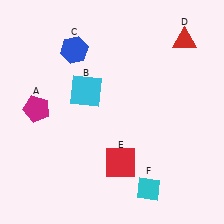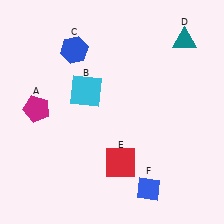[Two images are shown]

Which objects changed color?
D changed from red to teal. F changed from cyan to blue.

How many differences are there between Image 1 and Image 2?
There are 2 differences between the two images.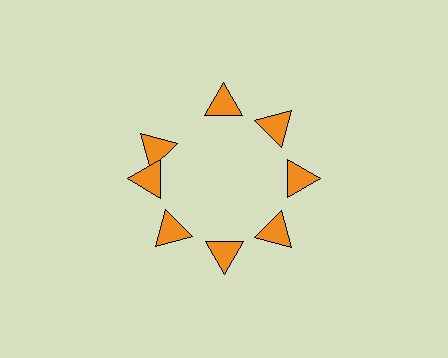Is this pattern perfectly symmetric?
No. The 8 orange triangles are arranged in a ring, but one element near the 10 o'clock position is rotated out of alignment along the ring, breaking the 8-fold rotational symmetry.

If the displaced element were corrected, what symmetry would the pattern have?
It would have 8-fold rotational symmetry — the pattern would map onto itself every 45 degrees.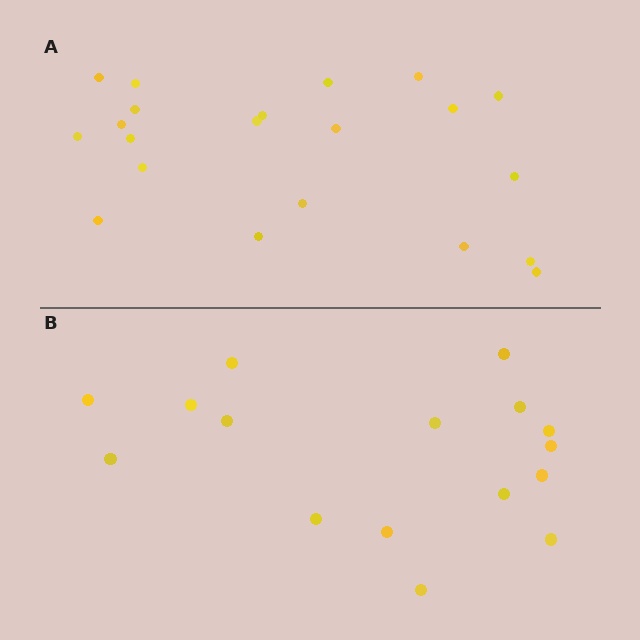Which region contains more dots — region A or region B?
Region A (the top region) has more dots.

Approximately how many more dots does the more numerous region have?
Region A has about 5 more dots than region B.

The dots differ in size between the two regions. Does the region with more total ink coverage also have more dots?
No. Region B has more total ink coverage because its dots are larger, but region A actually contains more individual dots. Total area can be misleading — the number of items is what matters here.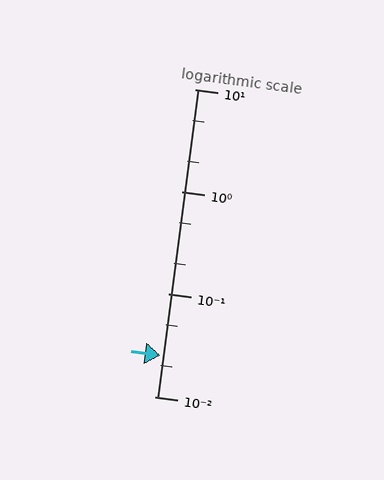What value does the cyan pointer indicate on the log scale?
The pointer indicates approximately 0.025.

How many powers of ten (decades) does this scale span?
The scale spans 3 decades, from 0.01 to 10.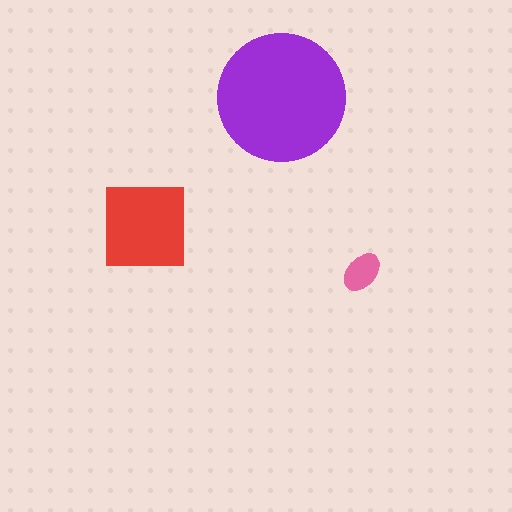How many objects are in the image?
There are 3 objects in the image.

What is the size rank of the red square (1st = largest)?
2nd.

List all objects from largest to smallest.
The purple circle, the red square, the pink ellipse.